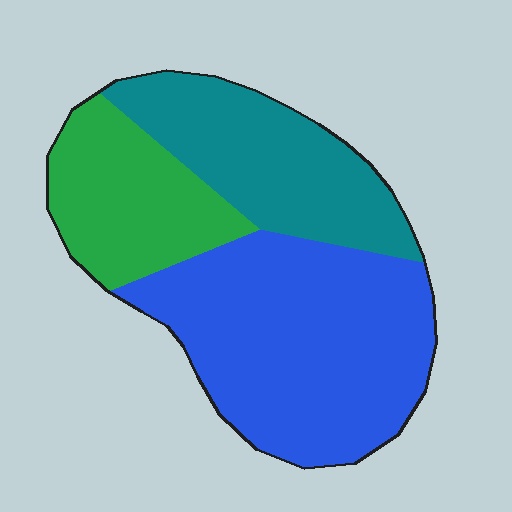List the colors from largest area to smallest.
From largest to smallest: blue, teal, green.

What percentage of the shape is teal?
Teal takes up between a quarter and a half of the shape.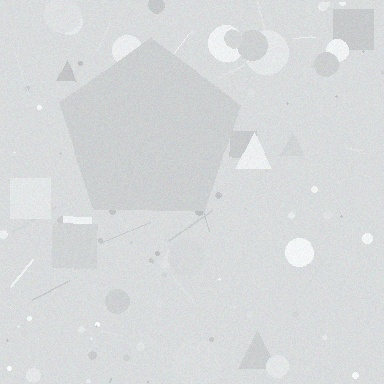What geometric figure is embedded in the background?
A pentagon is embedded in the background.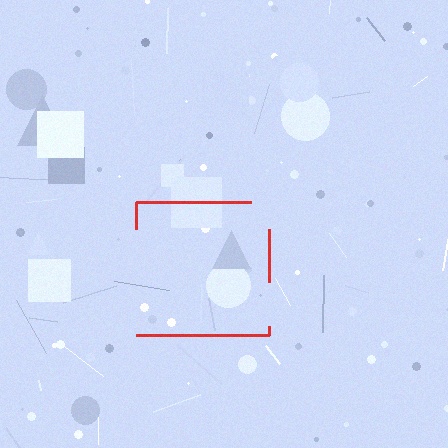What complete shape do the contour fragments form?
The contour fragments form a square.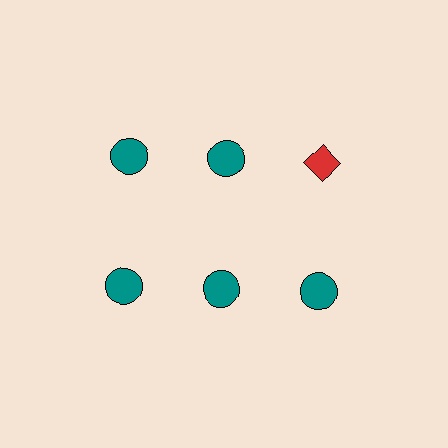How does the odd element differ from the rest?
It differs in both color (red instead of teal) and shape (diamond instead of circle).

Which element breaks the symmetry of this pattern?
The red diamond in the top row, center column breaks the symmetry. All other shapes are teal circles.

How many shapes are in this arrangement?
There are 6 shapes arranged in a grid pattern.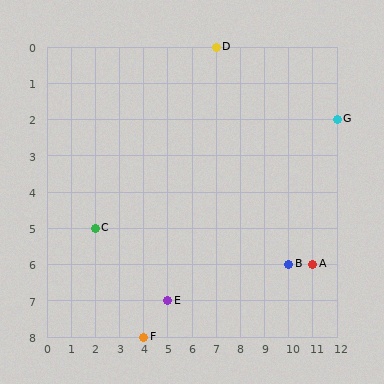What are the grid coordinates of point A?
Point A is at grid coordinates (11, 6).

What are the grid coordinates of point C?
Point C is at grid coordinates (2, 5).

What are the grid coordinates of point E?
Point E is at grid coordinates (5, 7).